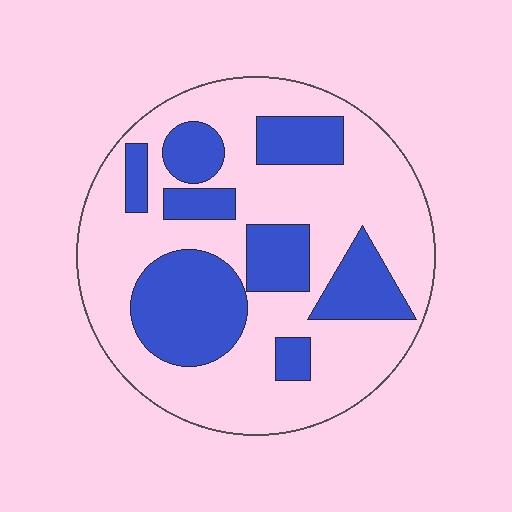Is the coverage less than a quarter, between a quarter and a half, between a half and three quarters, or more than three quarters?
Between a quarter and a half.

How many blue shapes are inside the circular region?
8.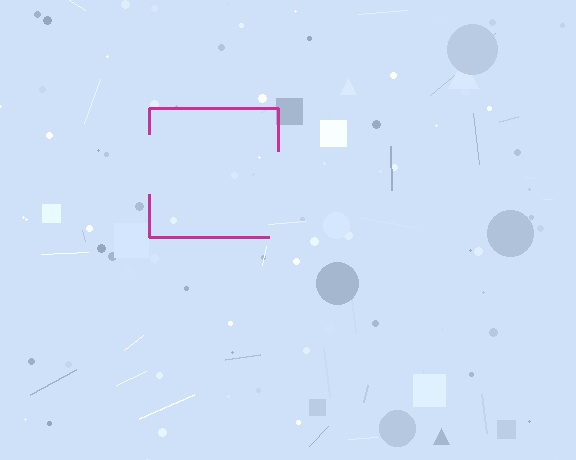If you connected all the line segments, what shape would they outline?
They would outline a square.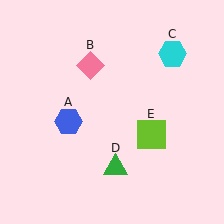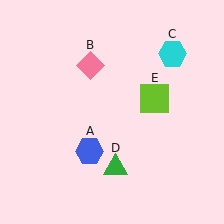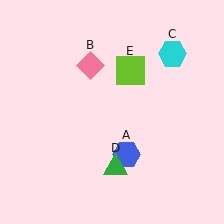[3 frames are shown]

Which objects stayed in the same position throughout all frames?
Pink diamond (object B) and cyan hexagon (object C) and green triangle (object D) remained stationary.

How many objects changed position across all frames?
2 objects changed position: blue hexagon (object A), lime square (object E).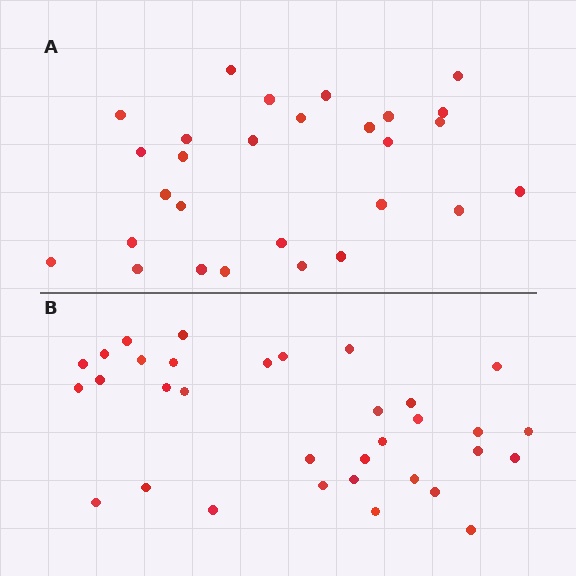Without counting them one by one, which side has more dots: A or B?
Region B (the bottom region) has more dots.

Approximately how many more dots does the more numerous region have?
Region B has about 5 more dots than region A.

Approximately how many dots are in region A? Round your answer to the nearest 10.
About 30 dots. (The exact count is 28, which rounds to 30.)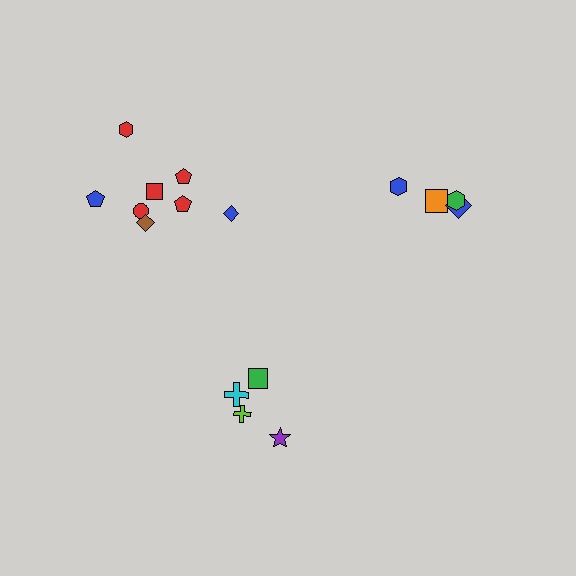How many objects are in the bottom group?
There are 4 objects.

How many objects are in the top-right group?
There are 4 objects.